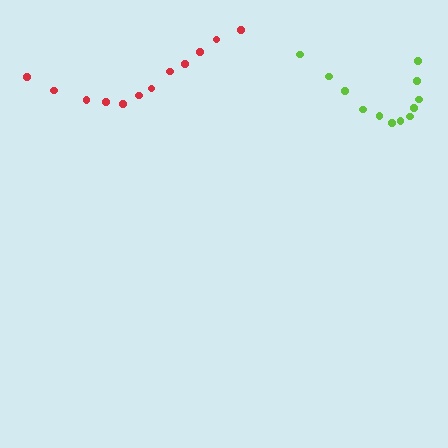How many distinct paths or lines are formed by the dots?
There are 2 distinct paths.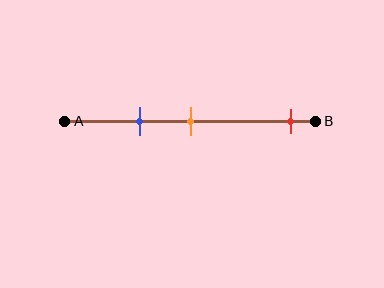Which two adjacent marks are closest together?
The blue and orange marks are the closest adjacent pair.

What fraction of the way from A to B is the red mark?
The red mark is approximately 90% (0.9) of the way from A to B.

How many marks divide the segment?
There are 3 marks dividing the segment.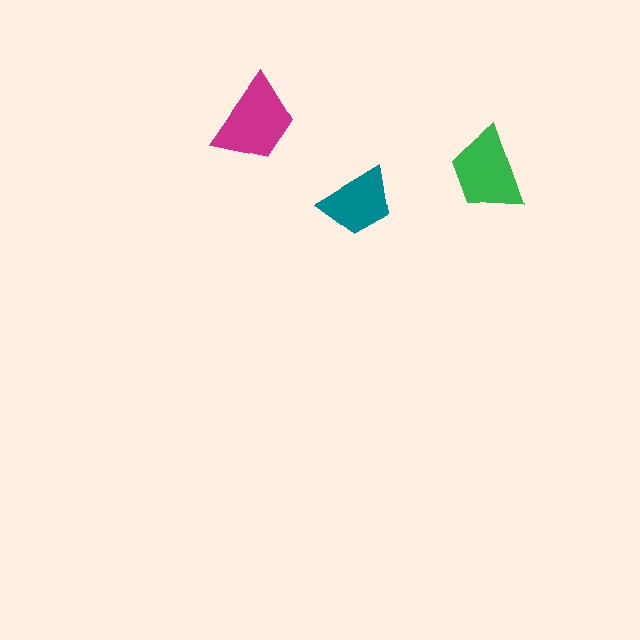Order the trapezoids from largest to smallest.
the magenta one, the green one, the teal one.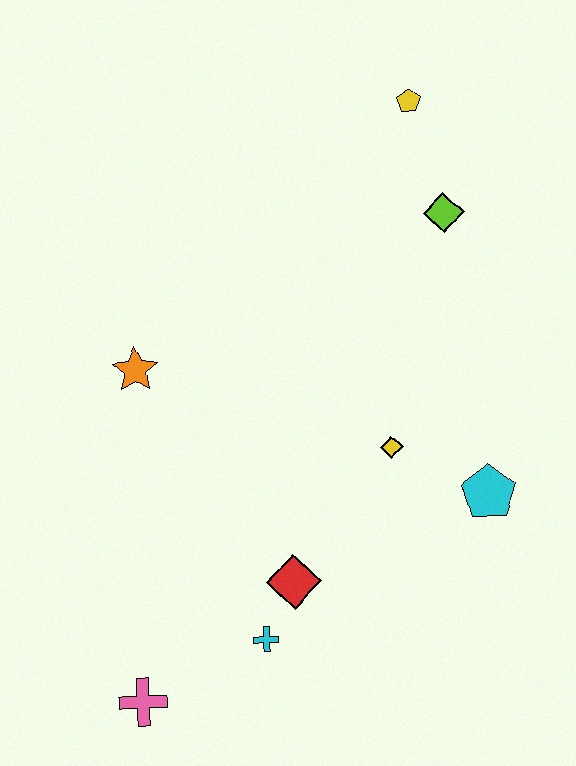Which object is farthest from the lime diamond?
The pink cross is farthest from the lime diamond.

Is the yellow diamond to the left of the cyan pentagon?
Yes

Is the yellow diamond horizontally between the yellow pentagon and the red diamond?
Yes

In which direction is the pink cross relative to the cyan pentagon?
The pink cross is to the left of the cyan pentagon.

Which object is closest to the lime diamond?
The yellow pentagon is closest to the lime diamond.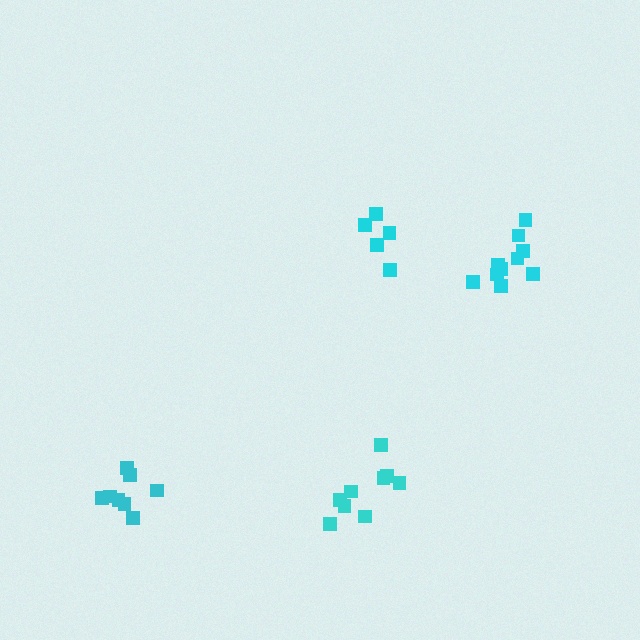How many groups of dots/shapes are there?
There are 4 groups.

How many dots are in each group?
Group 1: 9 dots, Group 2: 10 dots, Group 3: 8 dots, Group 4: 5 dots (32 total).